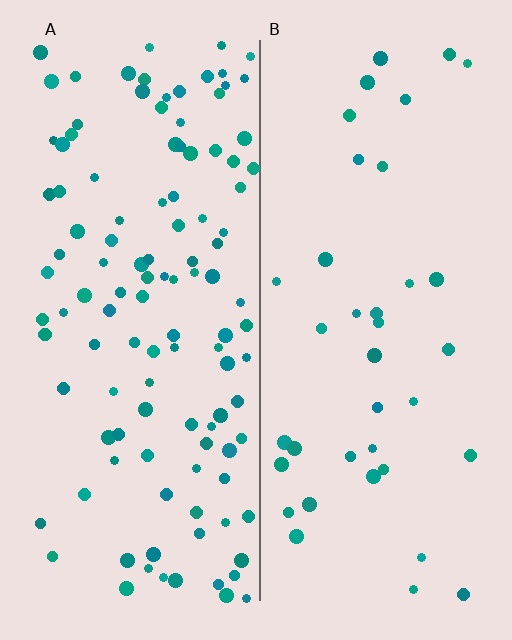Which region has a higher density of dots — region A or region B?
A (the left).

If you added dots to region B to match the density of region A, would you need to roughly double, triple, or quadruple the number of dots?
Approximately triple.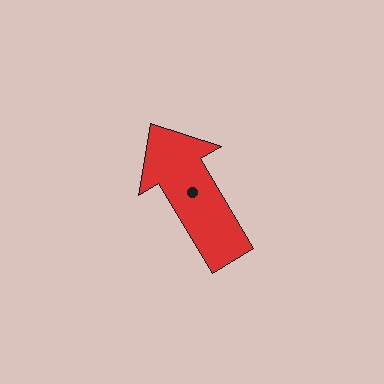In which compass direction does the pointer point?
Northwest.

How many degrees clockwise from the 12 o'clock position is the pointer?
Approximately 329 degrees.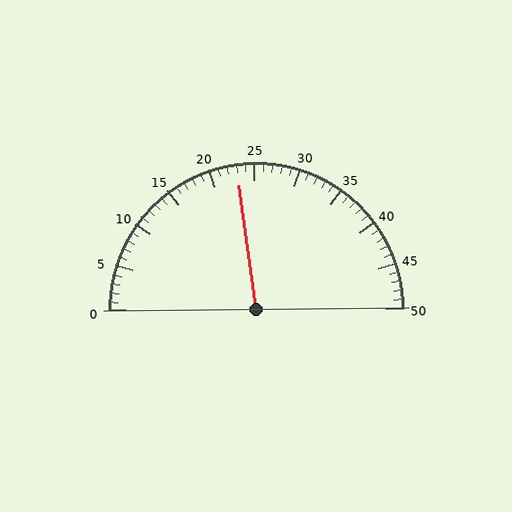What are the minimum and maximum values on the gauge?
The gauge ranges from 0 to 50.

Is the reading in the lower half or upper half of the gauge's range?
The reading is in the lower half of the range (0 to 50).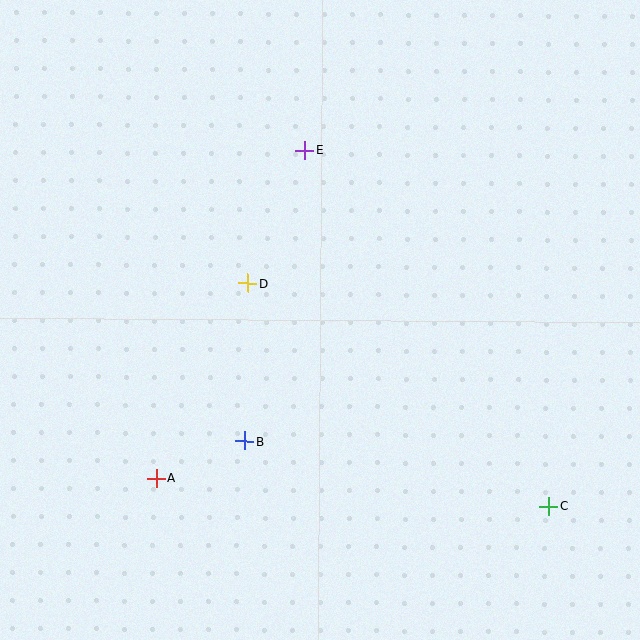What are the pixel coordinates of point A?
Point A is at (156, 478).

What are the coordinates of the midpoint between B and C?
The midpoint between B and C is at (397, 474).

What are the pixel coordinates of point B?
Point B is at (245, 441).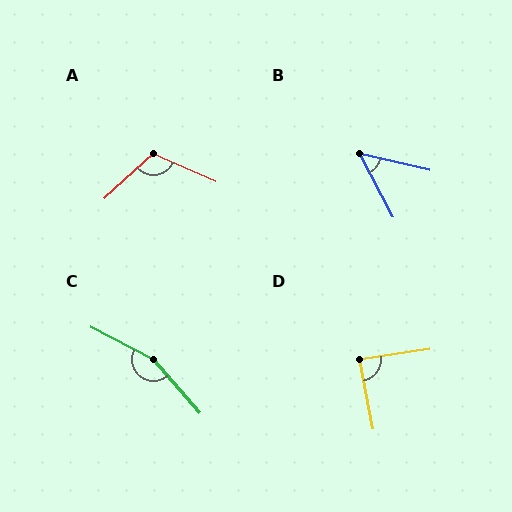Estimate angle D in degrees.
Approximately 88 degrees.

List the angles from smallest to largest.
B (48°), D (88°), A (114°), C (158°).